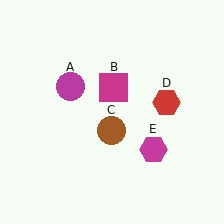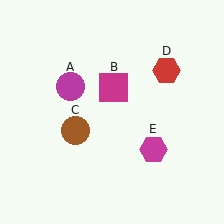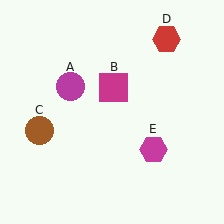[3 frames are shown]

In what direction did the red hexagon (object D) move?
The red hexagon (object D) moved up.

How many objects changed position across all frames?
2 objects changed position: brown circle (object C), red hexagon (object D).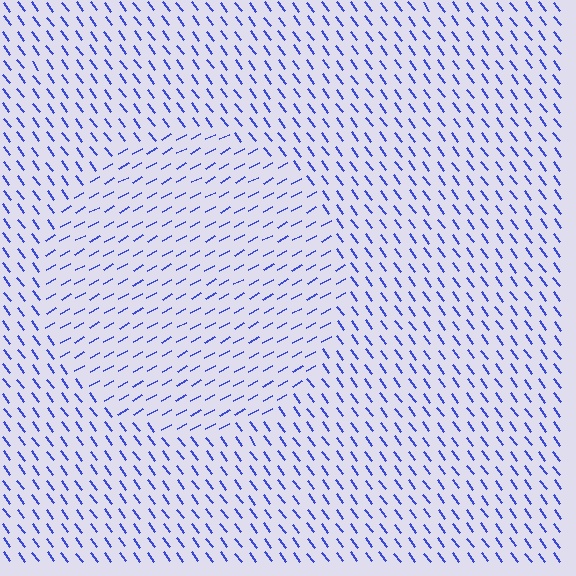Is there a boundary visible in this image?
Yes, there is a texture boundary formed by a change in line orientation.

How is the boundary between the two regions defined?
The boundary is defined purely by a change in line orientation (approximately 82 degrees difference). All lines are the same color and thickness.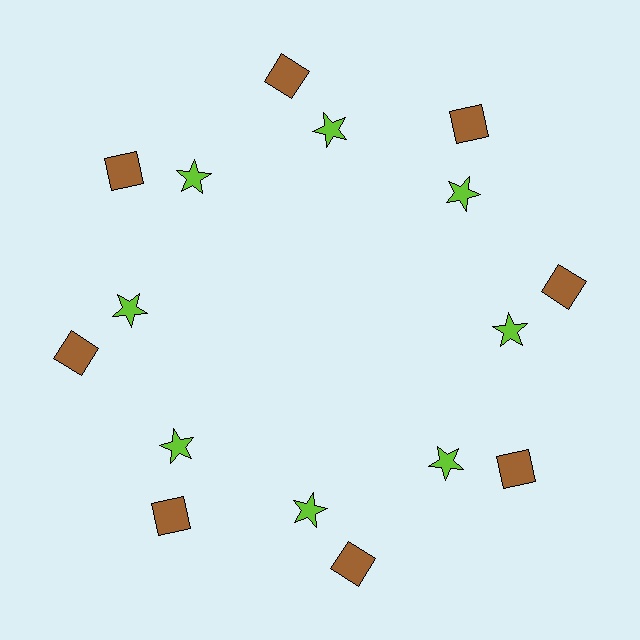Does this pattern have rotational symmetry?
Yes, this pattern has 8-fold rotational symmetry. It looks the same after rotating 45 degrees around the center.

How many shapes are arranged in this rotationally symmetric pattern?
There are 16 shapes, arranged in 8 groups of 2.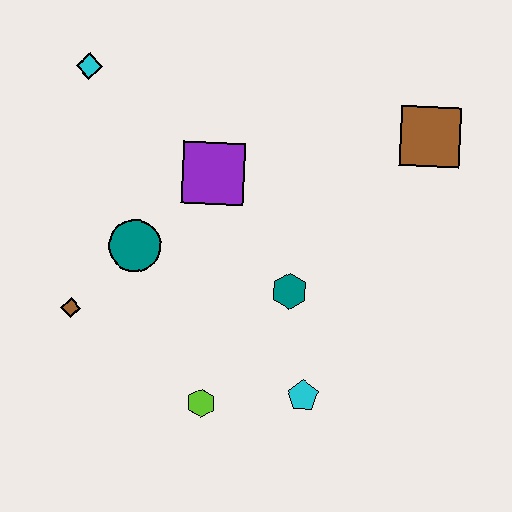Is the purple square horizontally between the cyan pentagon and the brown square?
No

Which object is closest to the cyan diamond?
The purple square is closest to the cyan diamond.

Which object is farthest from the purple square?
The cyan pentagon is farthest from the purple square.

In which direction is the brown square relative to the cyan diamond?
The brown square is to the right of the cyan diamond.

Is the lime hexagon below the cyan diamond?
Yes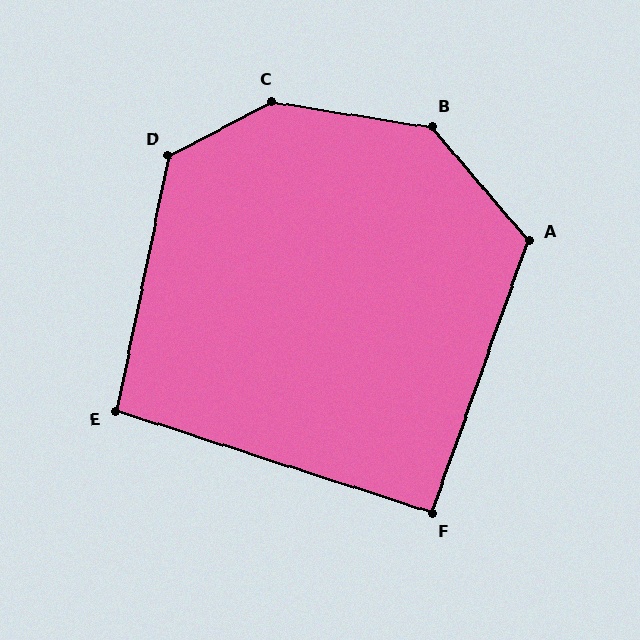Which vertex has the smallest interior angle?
F, at approximately 92 degrees.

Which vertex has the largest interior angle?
C, at approximately 143 degrees.